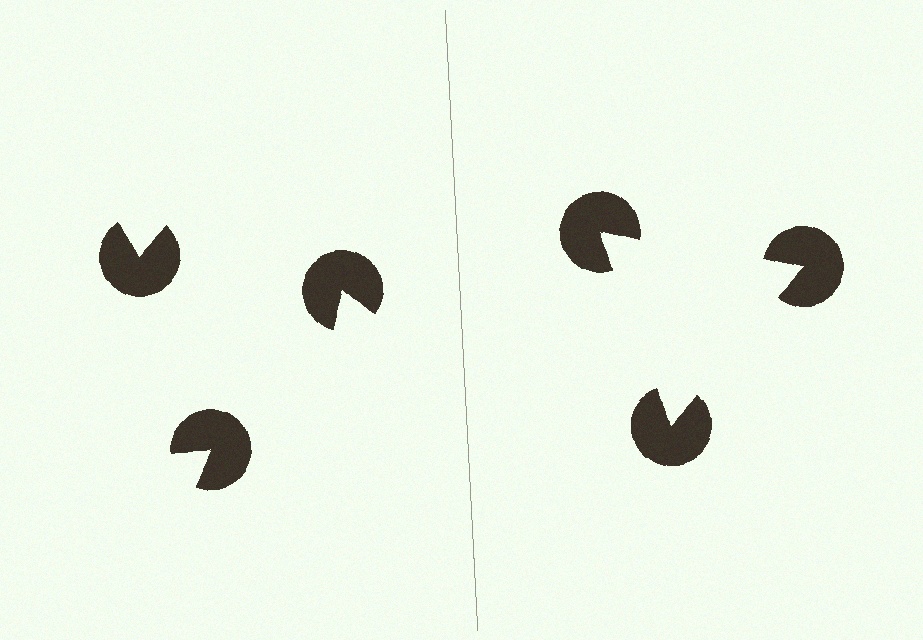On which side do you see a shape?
An illusory triangle appears on the right side. On the left side the wedge cuts are rotated, so no coherent shape forms.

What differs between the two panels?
The pac-man discs are positioned identically on both sides; only the wedge orientations differ. On the right they align to a triangle; on the left they are misaligned.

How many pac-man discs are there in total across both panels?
6 — 3 on each side.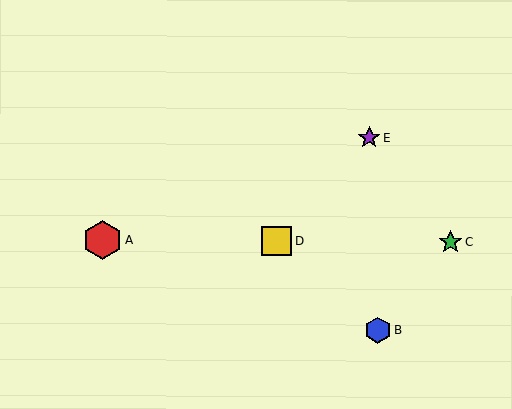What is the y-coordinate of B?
Object B is at y≈330.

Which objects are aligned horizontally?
Objects A, C, D are aligned horizontally.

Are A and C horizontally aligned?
Yes, both are at y≈240.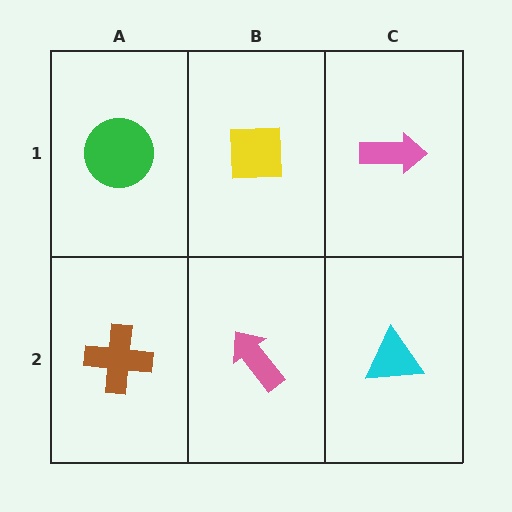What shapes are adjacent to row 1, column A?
A brown cross (row 2, column A), a yellow square (row 1, column B).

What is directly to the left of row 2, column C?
A pink arrow.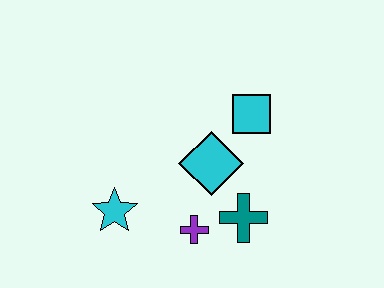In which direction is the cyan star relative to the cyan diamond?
The cyan star is to the left of the cyan diamond.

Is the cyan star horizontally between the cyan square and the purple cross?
No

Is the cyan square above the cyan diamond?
Yes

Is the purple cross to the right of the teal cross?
No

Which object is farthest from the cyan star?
The cyan square is farthest from the cyan star.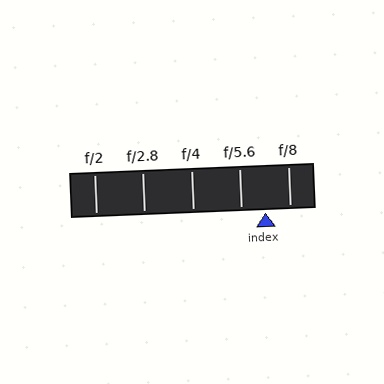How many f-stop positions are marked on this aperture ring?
There are 5 f-stop positions marked.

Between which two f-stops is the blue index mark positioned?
The index mark is between f/5.6 and f/8.